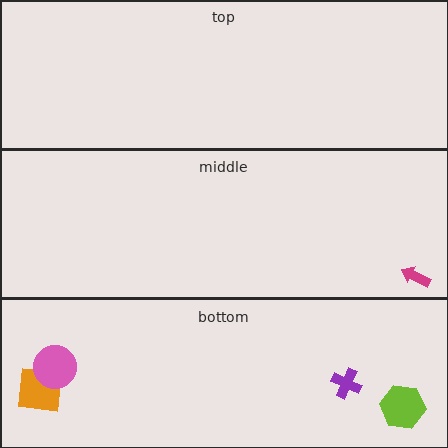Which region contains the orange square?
The bottom region.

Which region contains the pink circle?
The bottom region.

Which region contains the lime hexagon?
The bottom region.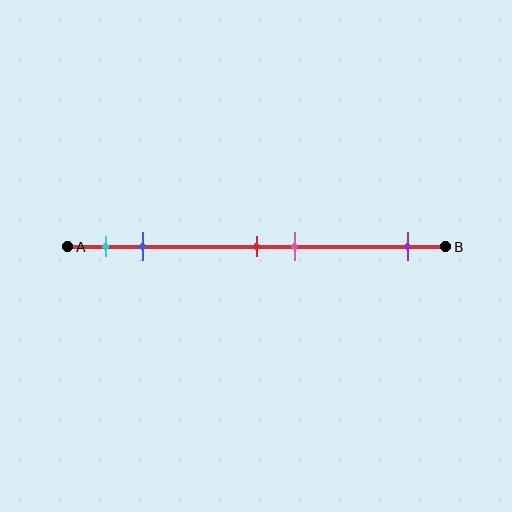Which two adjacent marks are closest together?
The red and pink marks are the closest adjacent pair.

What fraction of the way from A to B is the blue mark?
The blue mark is approximately 20% (0.2) of the way from A to B.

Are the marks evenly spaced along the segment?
No, the marks are not evenly spaced.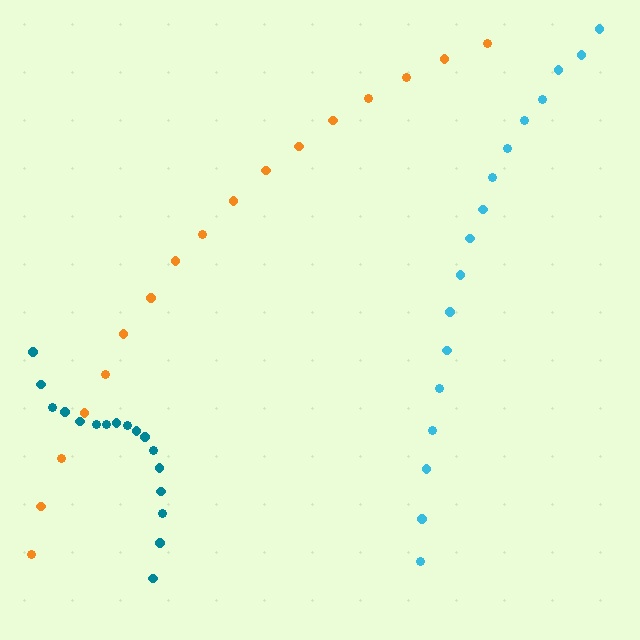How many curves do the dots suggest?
There are 3 distinct paths.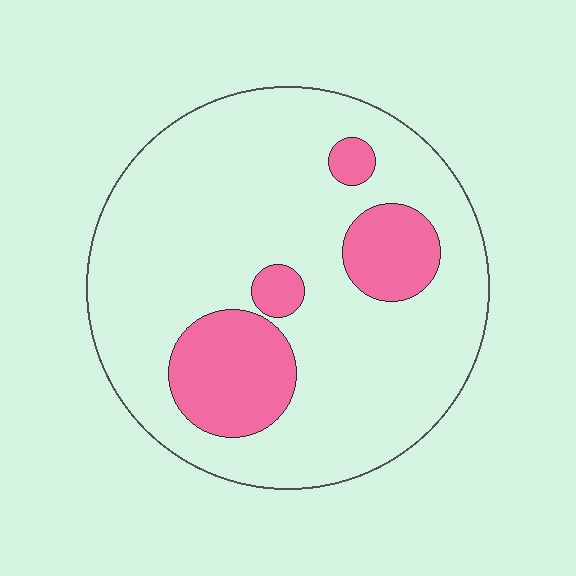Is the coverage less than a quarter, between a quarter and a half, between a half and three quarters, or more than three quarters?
Less than a quarter.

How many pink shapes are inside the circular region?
4.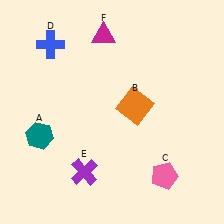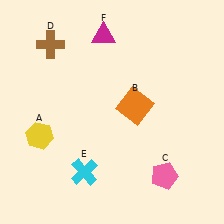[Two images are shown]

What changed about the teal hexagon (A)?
In Image 1, A is teal. In Image 2, it changed to yellow.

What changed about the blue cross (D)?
In Image 1, D is blue. In Image 2, it changed to brown.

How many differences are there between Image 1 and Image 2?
There are 3 differences between the two images.